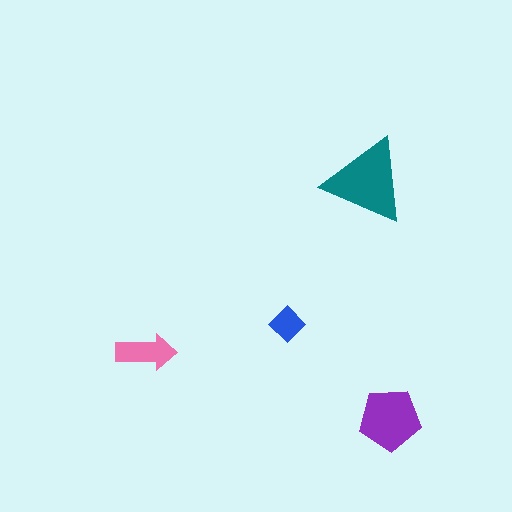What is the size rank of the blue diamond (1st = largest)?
4th.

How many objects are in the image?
There are 4 objects in the image.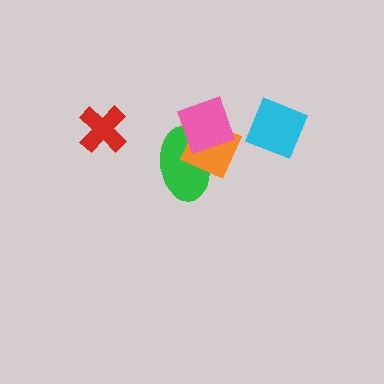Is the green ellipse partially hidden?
Yes, it is partially covered by another shape.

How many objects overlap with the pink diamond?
2 objects overlap with the pink diamond.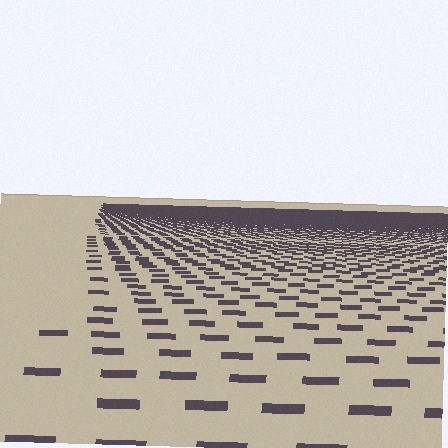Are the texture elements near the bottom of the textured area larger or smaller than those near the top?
Larger. Near the bottom, elements are closer to the viewer and appear at a bigger on-screen size.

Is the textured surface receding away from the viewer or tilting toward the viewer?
The surface is receding away from the viewer. Texture elements get smaller and denser toward the top.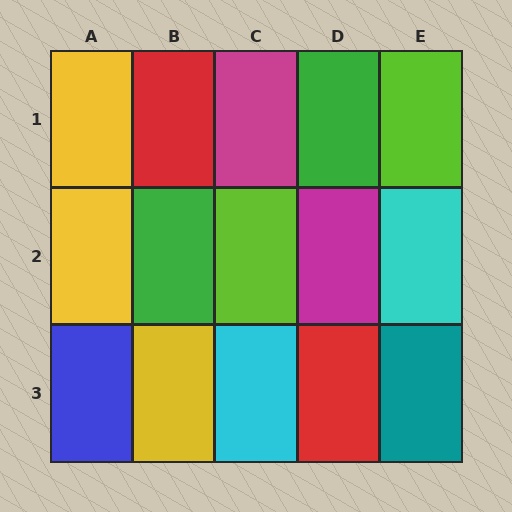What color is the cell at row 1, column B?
Red.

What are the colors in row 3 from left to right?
Blue, yellow, cyan, red, teal.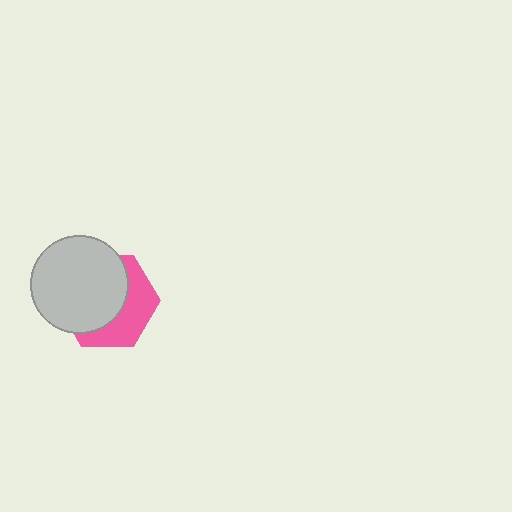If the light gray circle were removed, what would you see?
You would see the complete pink hexagon.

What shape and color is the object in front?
The object in front is a light gray circle.